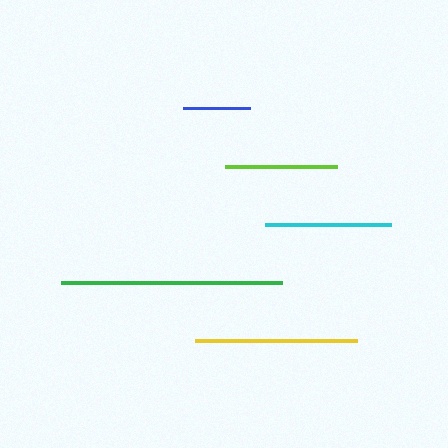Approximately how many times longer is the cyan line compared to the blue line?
The cyan line is approximately 1.9 times the length of the blue line.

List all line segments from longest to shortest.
From longest to shortest: green, yellow, cyan, lime, blue.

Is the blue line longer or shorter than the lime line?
The lime line is longer than the blue line.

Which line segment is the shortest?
The blue line is the shortest at approximately 66 pixels.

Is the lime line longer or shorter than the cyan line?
The cyan line is longer than the lime line.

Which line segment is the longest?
The green line is the longest at approximately 220 pixels.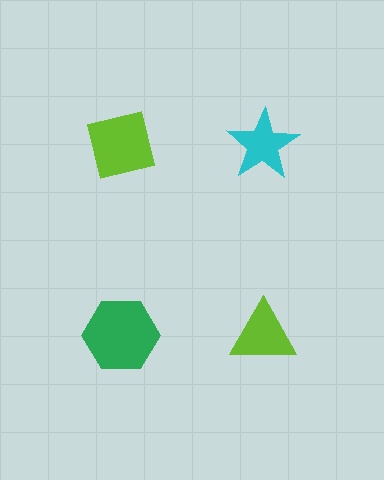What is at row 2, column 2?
A lime triangle.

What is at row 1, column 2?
A cyan star.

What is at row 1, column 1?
A lime square.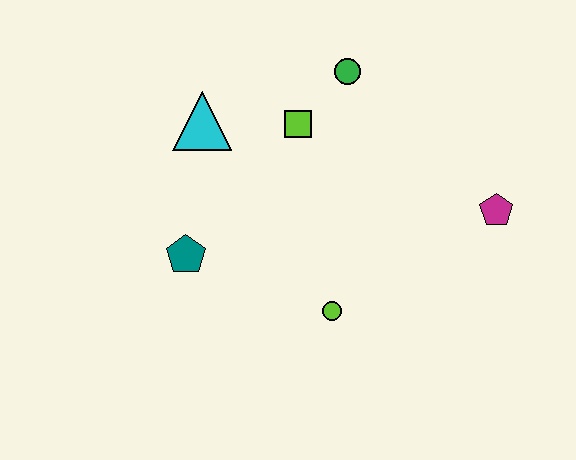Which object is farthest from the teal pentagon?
The magenta pentagon is farthest from the teal pentagon.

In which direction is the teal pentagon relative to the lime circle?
The teal pentagon is to the left of the lime circle.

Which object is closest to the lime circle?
The teal pentagon is closest to the lime circle.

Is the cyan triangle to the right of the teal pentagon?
Yes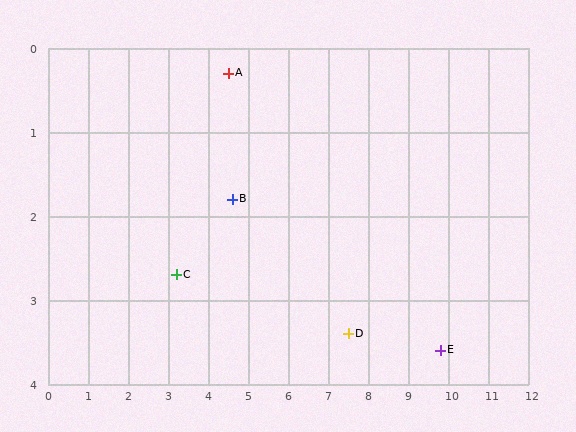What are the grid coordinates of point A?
Point A is at approximately (4.5, 0.3).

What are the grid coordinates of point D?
Point D is at approximately (7.5, 3.4).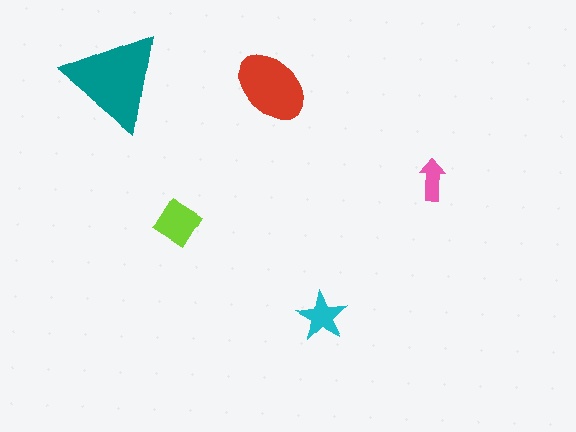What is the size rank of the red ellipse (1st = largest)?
2nd.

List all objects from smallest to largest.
The pink arrow, the cyan star, the lime diamond, the red ellipse, the teal triangle.